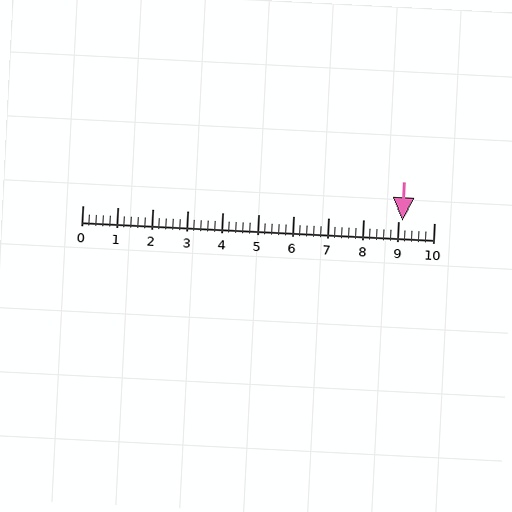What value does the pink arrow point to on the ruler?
The pink arrow points to approximately 9.1.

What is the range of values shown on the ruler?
The ruler shows values from 0 to 10.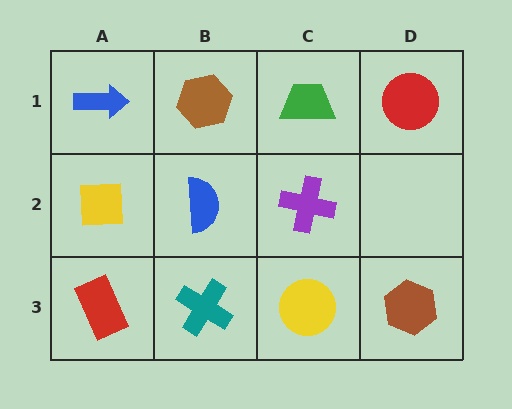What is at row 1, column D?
A red circle.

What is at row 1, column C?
A green trapezoid.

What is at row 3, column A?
A red rectangle.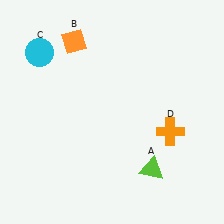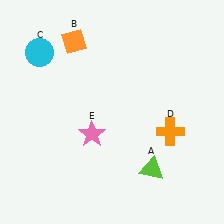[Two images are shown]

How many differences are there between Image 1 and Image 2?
There is 1 difference between the two images.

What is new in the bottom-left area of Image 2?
A pink star (E) was added in the bottom-left area of Image 2.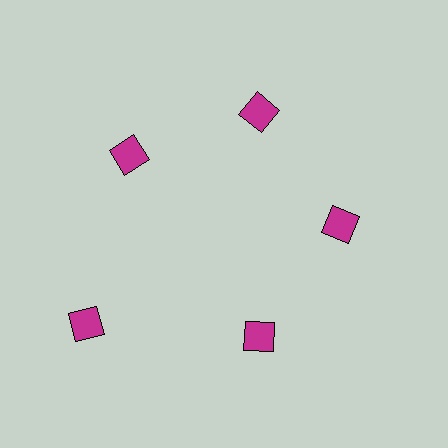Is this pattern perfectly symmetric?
No. The 5 magenta diamonds are arranged in a ring, but one element near the 8 o'clock position is pushed outward from the center, breaking the 5-fold rotational symmetry.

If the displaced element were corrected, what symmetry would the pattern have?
It would have 5-fold rotational symmetry — the pattern would map onto itself every 72 degrees.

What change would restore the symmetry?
The symmetry would be restored by moving it inward, back onto the ring so that all 5 diamonds sit at equal angles and equal distance from the center.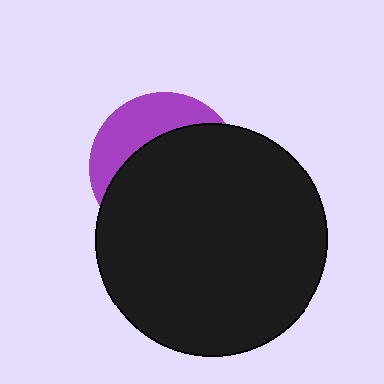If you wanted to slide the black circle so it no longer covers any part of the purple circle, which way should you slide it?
Slide it down — that is the most direct way to separate the two shapes.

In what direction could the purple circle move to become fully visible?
The purple circle could move up. That would shift it out from behind the black circle entirely.